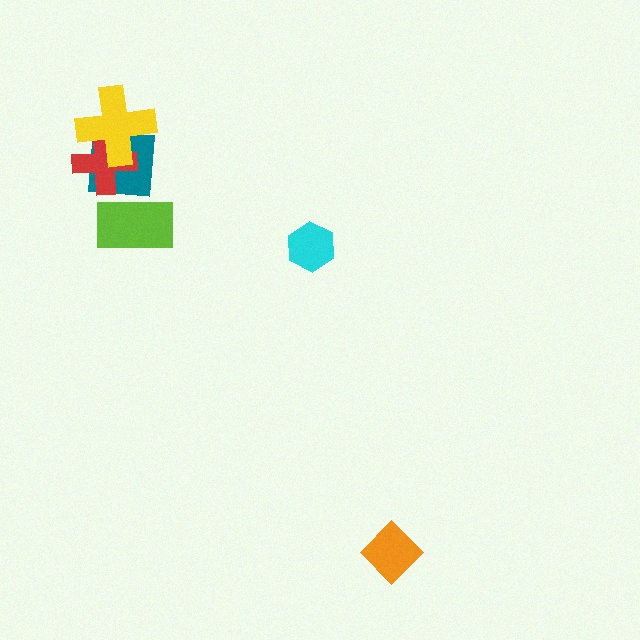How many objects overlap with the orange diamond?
0 objects overlap with the orange diamond.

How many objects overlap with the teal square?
2 objects overlap with the teal square.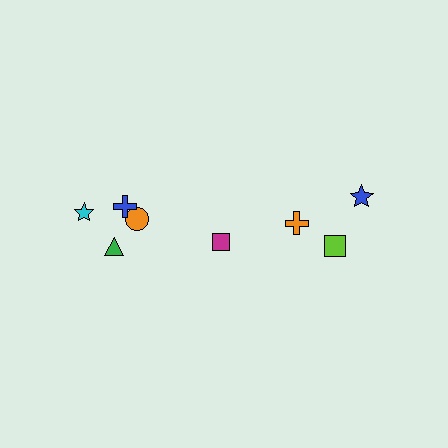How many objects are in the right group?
There are 3 objects.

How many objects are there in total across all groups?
There are 8 objects.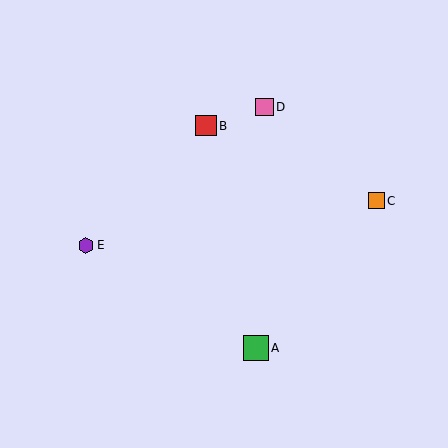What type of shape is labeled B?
Shape B is a red square.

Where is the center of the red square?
The center of the red square is at (206, 126).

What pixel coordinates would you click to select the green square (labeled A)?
Click at (256, 348) to select the green square A.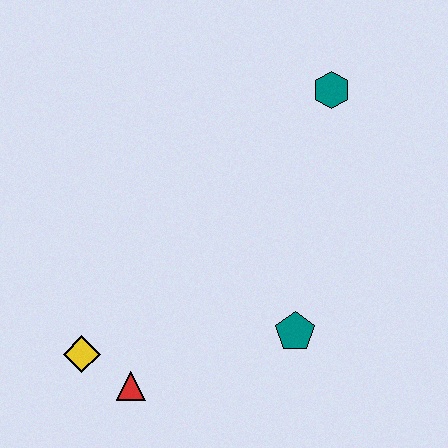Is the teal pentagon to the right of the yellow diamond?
Yes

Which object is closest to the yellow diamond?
The red triangle is closest to the yellow diamond.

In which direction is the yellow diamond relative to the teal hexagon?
The yellow diamond is below the teal hexagon.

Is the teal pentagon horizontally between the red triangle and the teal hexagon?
Yes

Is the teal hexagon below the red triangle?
No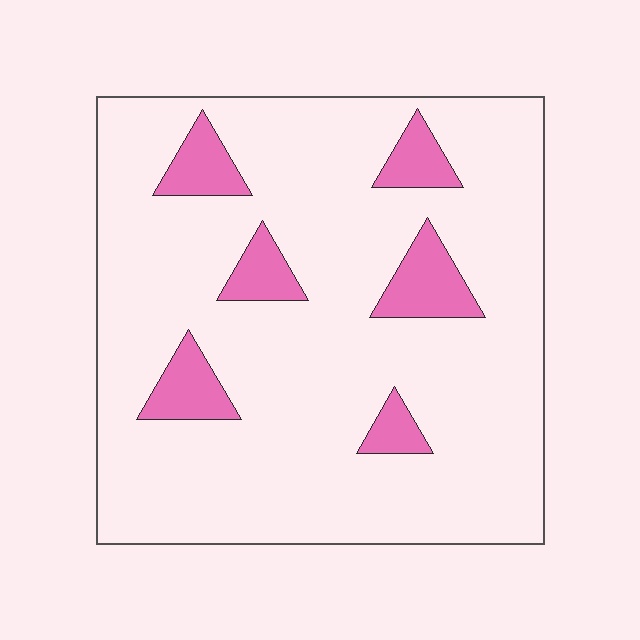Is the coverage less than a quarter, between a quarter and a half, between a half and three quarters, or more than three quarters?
Less than a quarter.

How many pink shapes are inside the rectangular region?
6.